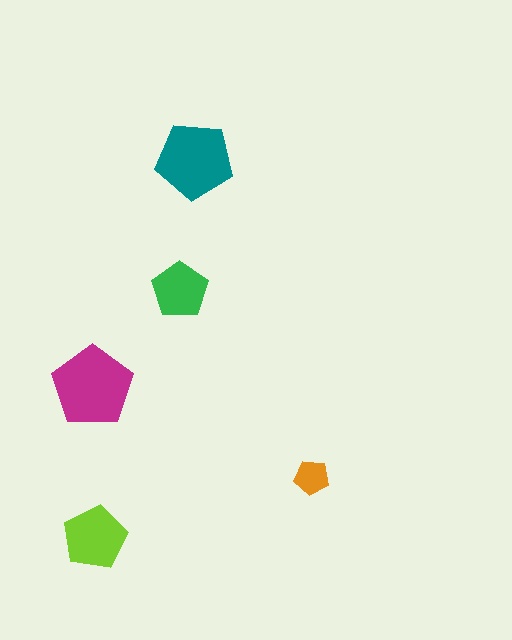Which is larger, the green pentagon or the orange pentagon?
The green one.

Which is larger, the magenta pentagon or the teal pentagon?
The magenta one.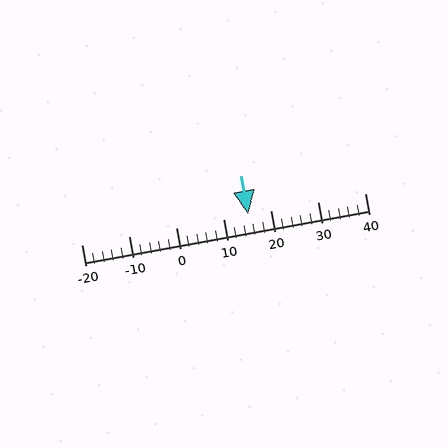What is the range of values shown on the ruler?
The ruler shows values from -20 to 40.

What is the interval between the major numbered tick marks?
The major tick marks are spaced 10 units apart.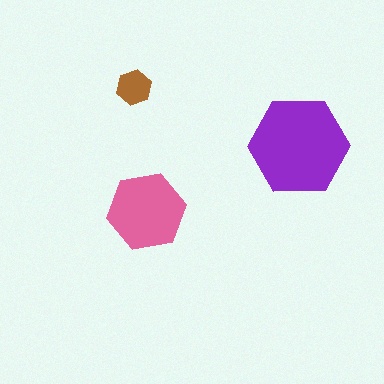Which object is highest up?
The brown hexagon is topmost.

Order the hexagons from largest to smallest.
the purple one, the pink one, the brown one.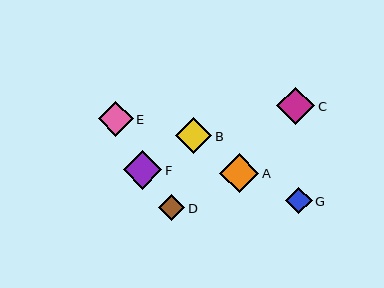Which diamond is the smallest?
Diamond D is the smallest with a size of approximately 26 pixels.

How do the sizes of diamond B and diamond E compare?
Diamond B and diamond E are approximately the same size.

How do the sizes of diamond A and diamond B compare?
Diamond A and diamond B are approximately the same size.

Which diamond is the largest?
Diamond A is the largest with a size of approximately 39 pixels.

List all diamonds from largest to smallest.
From largest to smallest: A, F, C, B, E, G, D.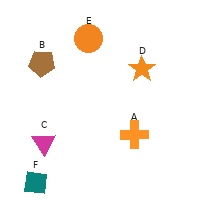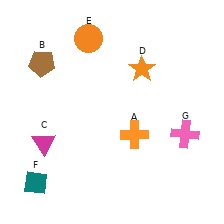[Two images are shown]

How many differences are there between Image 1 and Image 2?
There is 1 difference between the two images.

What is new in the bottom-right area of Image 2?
A pink cross (G) was added in the bottom-right area of Image 2.